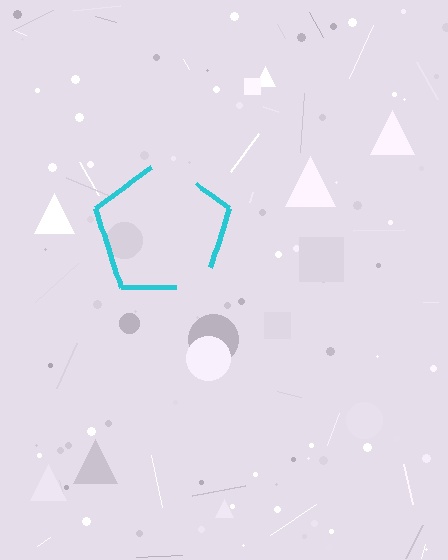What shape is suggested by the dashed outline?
The dashed outline suggests a pentagon.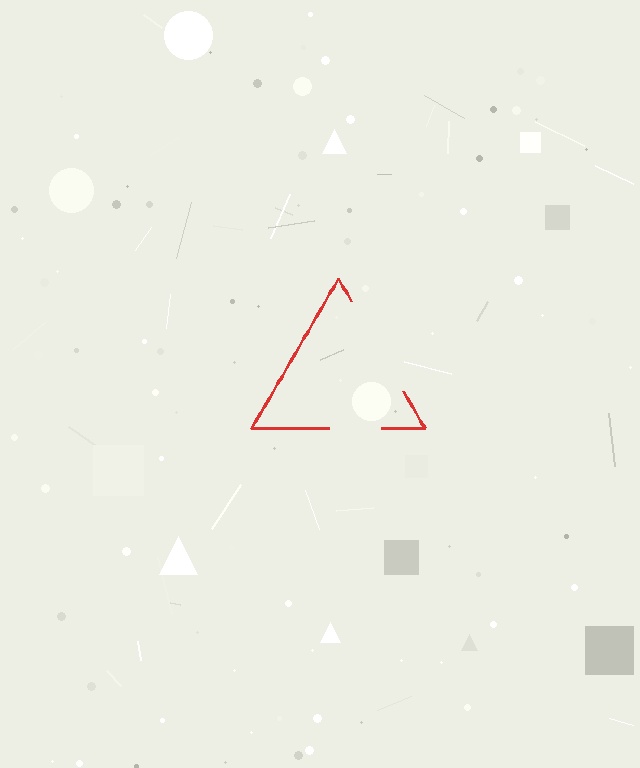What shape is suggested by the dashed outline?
The dashed outline suggests a triangle.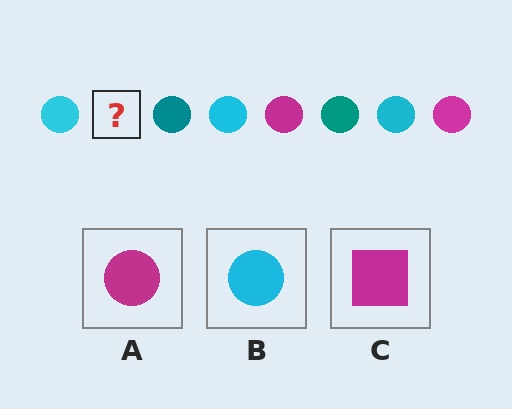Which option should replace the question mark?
Option A.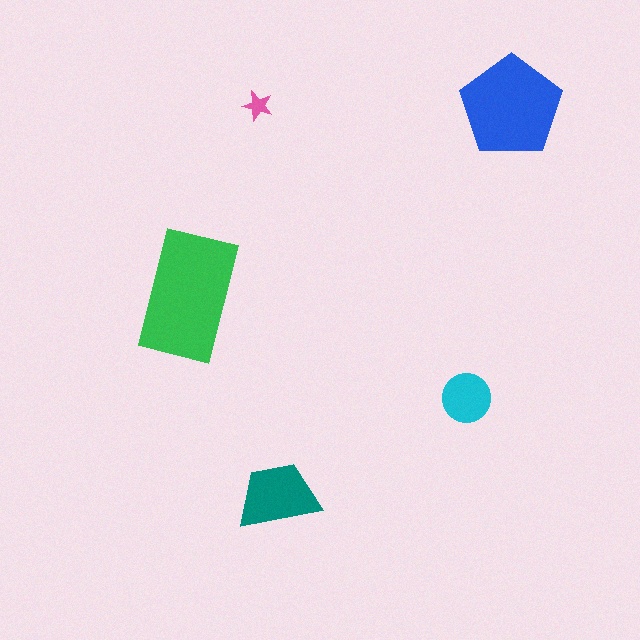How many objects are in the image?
There are 5 objects in the image.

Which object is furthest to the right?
The blue pentagon is rightmost.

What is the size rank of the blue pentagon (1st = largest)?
2nd.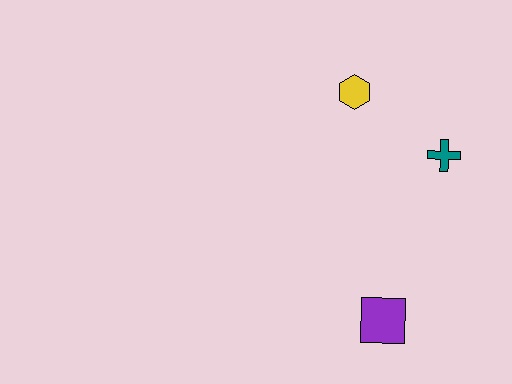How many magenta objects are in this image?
There are no magenta objects.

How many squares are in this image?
There is 1 square.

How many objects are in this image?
There are 3 objects.